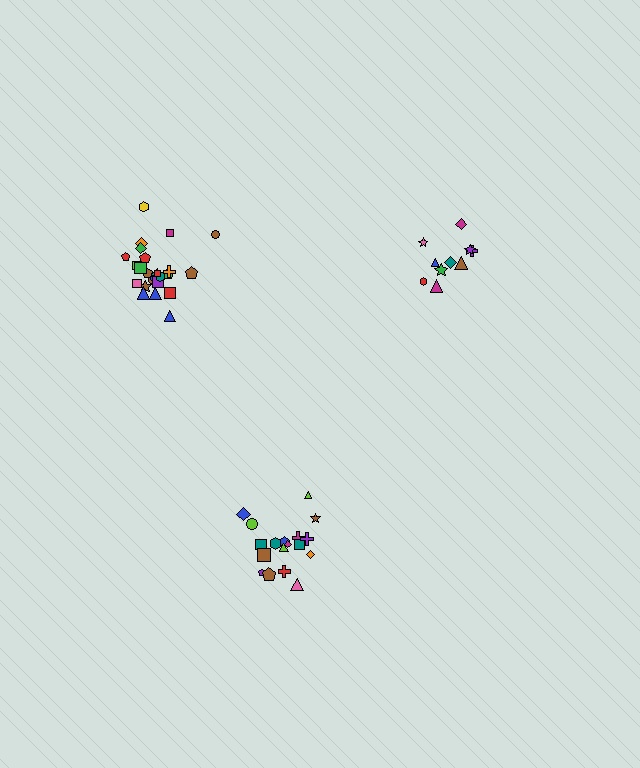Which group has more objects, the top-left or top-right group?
The top-left group.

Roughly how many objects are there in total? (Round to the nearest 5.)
Roughly 55 objects in total.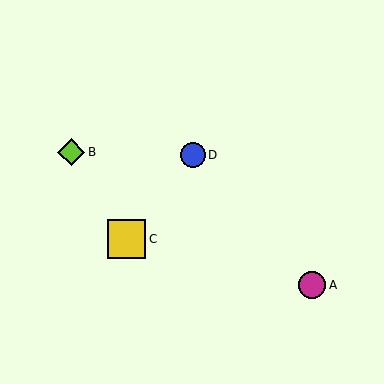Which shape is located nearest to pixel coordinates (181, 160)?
The blue circle (labeled D) at (193, 155) is nearest to that location.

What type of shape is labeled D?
Shape D is a blue circle.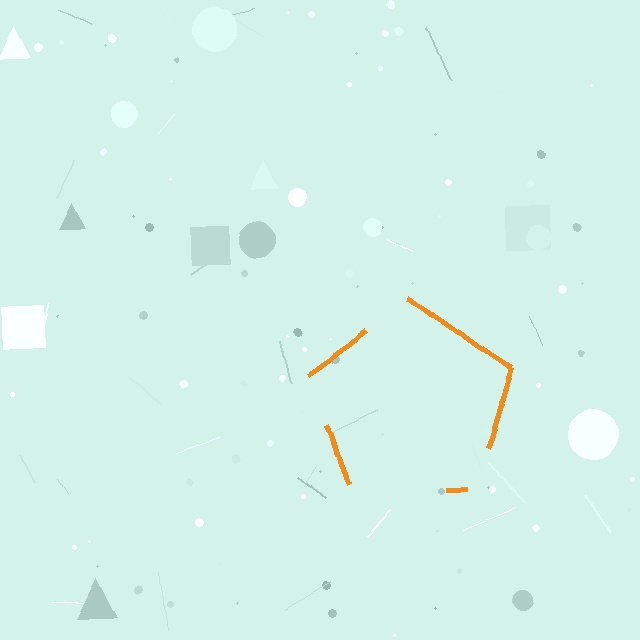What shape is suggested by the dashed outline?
The dashed outline suggests a pentagon.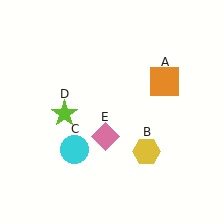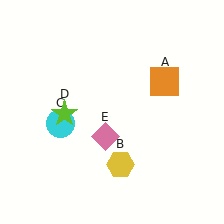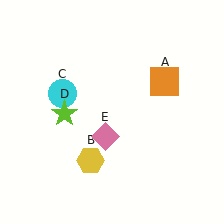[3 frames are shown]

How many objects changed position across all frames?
2 objects changed position: yellow hexagon (object B), cyan circle (object C).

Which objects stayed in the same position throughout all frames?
Orange square (object A) and lime star (object D) and pink diamond (object E) remained stationary.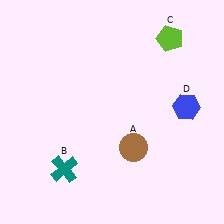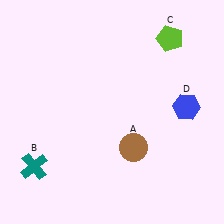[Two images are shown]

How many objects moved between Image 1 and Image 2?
1 object moved between the two images.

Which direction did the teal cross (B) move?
The teal cross (B) moved left.